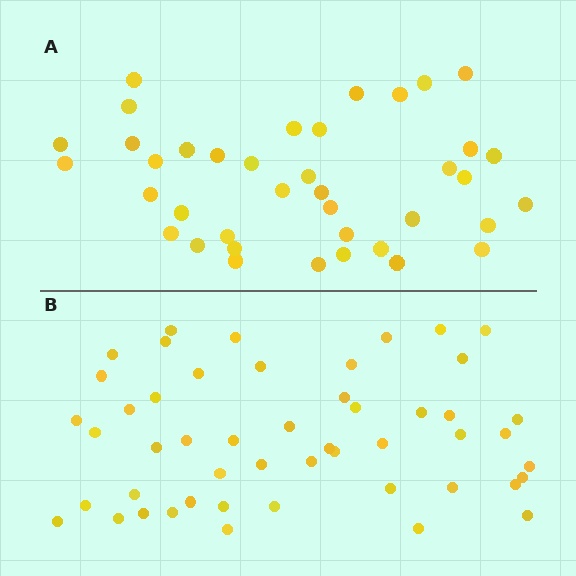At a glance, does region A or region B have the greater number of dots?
Region B (the bottom region) has more dots.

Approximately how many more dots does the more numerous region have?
Region B has roughly 12 or so more dots than region A.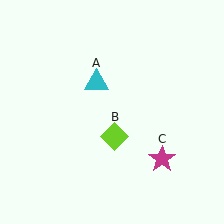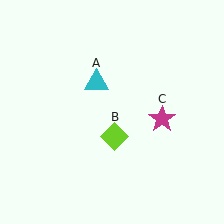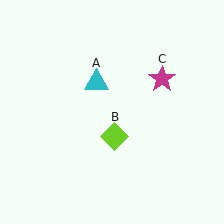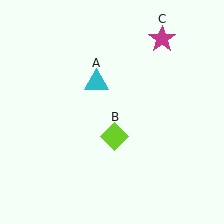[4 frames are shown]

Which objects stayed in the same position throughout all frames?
Cyan triangle (object A) and lime diamond (object B) remained stationary.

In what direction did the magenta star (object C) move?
The magenta star (object C) moved up.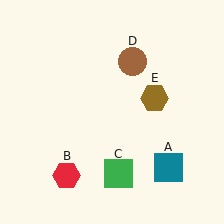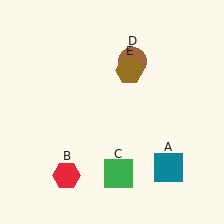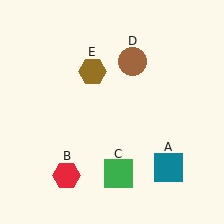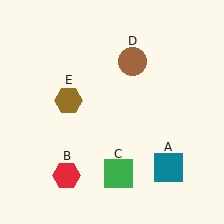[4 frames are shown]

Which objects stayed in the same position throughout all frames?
Teal square (object A) and red hexagon (object B) and green square (object C) and brown circle (object D) remained stationary.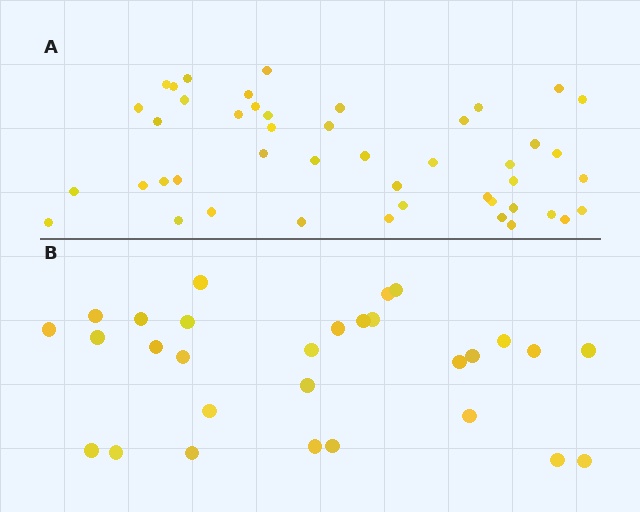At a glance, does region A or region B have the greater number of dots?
Region A (the top region) has more dots.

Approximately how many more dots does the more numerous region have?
Region A has approximately 15 more dots than region B.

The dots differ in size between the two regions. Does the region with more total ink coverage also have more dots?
No. Region B has more total ink coverage because its dots are larger, but region A actually contains more individual dots. Total area can be misleading — the number of items is what matters here.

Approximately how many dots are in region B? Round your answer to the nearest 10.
About 30 dots. (The exact count is 29, which rounds to 30.)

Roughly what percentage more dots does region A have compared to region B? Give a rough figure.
About 60% more.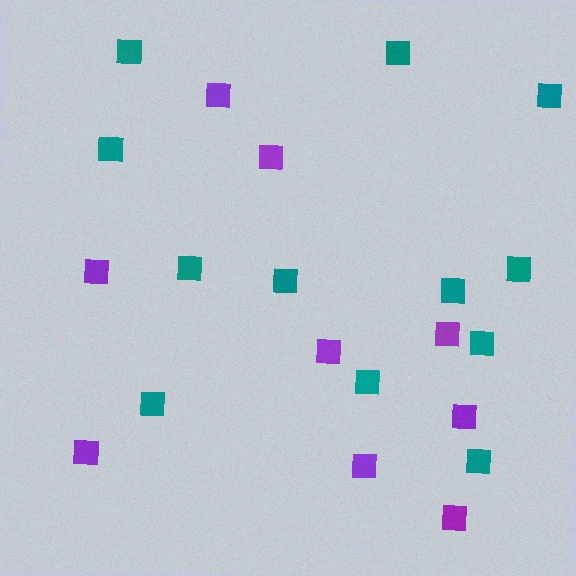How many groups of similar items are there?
There are 2 groups: one group of teal squares (12) and one group of purple squares (9).